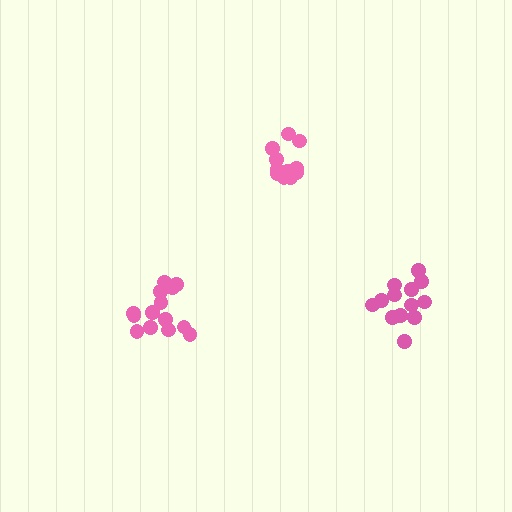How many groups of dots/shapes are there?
There are 3 groups.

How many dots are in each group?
Group 1: 12 dots, Group 2: 13 dots, Group 3: 14 dots (39 total).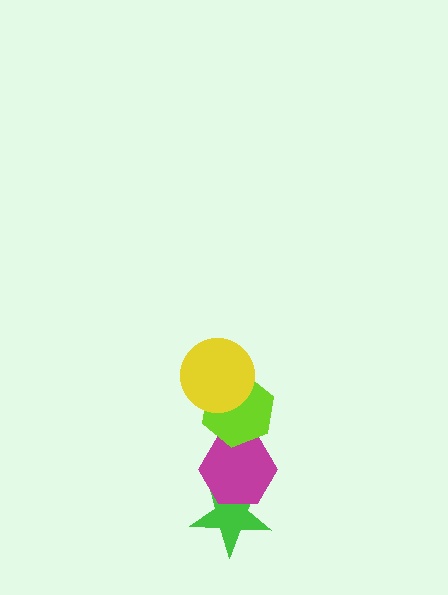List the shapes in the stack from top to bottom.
From top to bottom: the yellow circle, the lime hexagon, the magenta hexagon, the green star.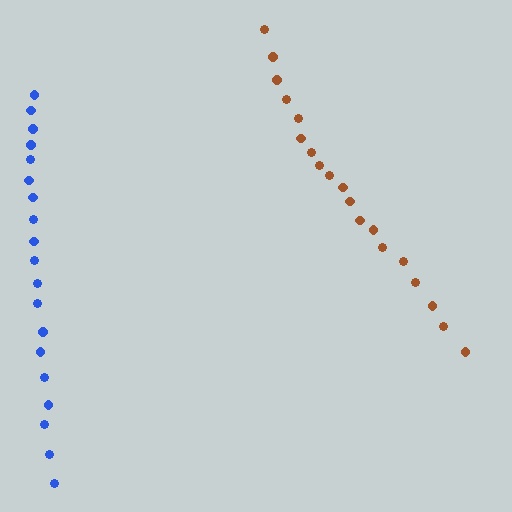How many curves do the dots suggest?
There are 2 distinct paths.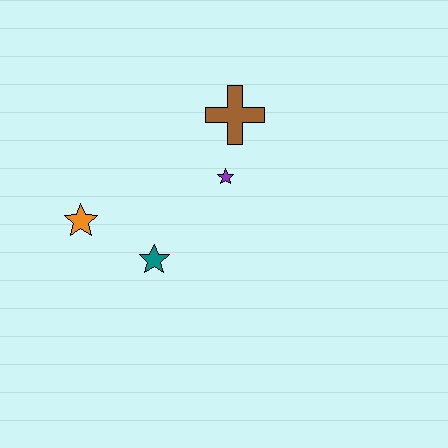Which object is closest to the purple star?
The brown cross is closest to the purple star.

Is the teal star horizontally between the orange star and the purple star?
Yes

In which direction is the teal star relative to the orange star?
The teal star is to the right of the orange star.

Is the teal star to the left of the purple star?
Yes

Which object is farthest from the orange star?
The brown cross is farthest from the orange star.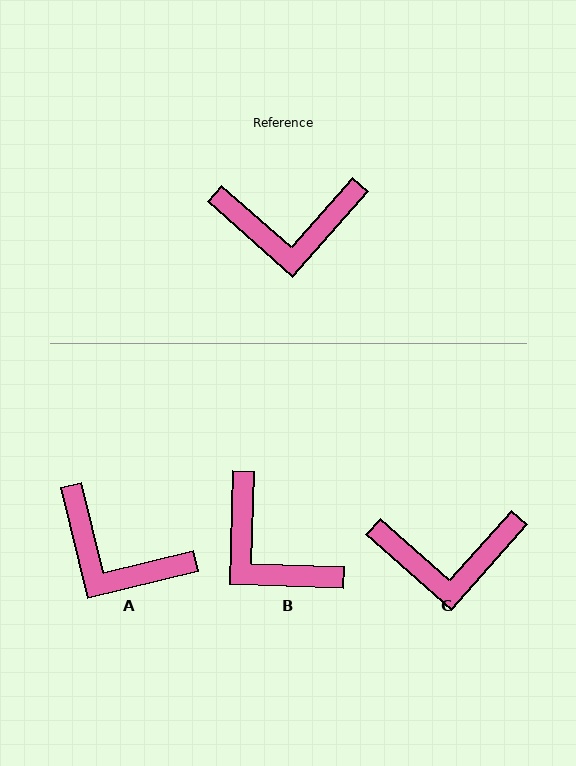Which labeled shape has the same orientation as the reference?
C.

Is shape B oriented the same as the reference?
No, it is off by about 50 degrees.